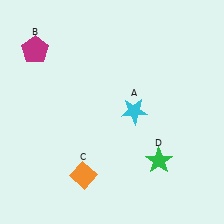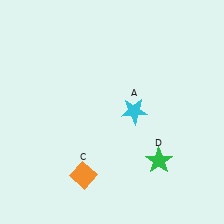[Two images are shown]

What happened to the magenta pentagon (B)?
The magenta pentagon (B) was removed in Image 2. It was in the top-left area of Image 1.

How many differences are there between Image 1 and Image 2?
There is 1 difference between the two images.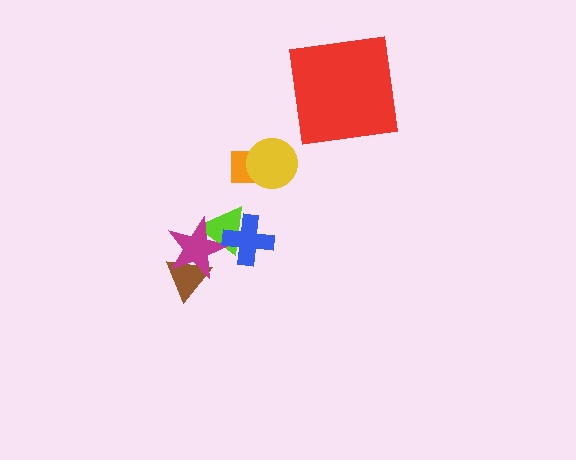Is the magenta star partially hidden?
Yes, it is partially covered by another shape.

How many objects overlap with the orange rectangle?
1 object overlaps with the orange rectangle.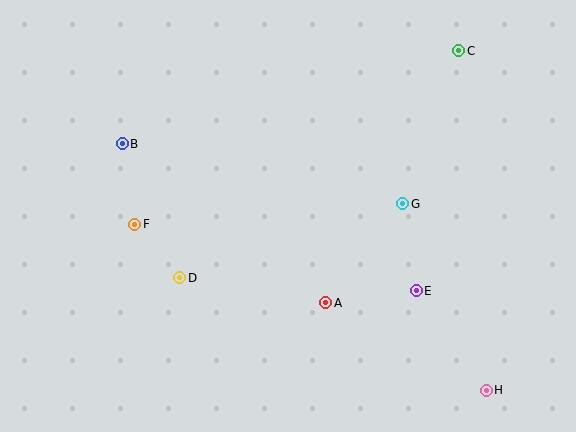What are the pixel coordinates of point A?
Point A is at (326, 303).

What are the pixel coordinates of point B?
Point B is at (122, 144).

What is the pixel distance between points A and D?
The distance between A and D is 148 pixels.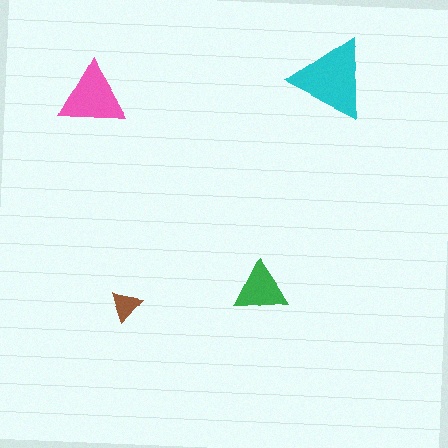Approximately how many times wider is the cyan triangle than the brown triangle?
About 2.5 times wider.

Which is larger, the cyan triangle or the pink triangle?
The cyan one.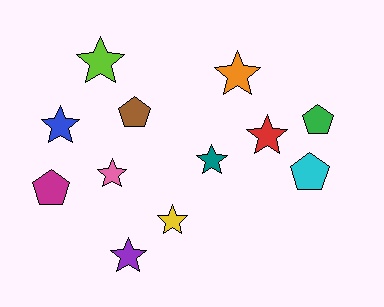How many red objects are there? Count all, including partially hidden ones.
There is 1 red object.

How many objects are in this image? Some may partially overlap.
There are 12 objects.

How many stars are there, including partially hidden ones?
There are 8 stars.